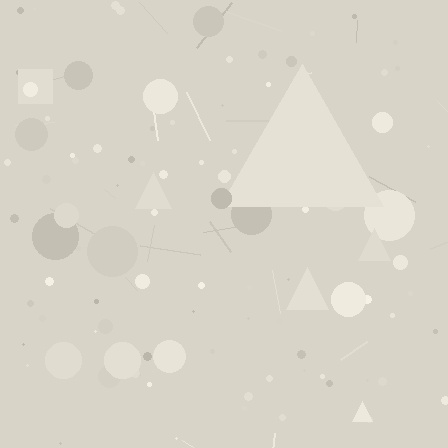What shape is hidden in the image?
A triangle is hidden in the image.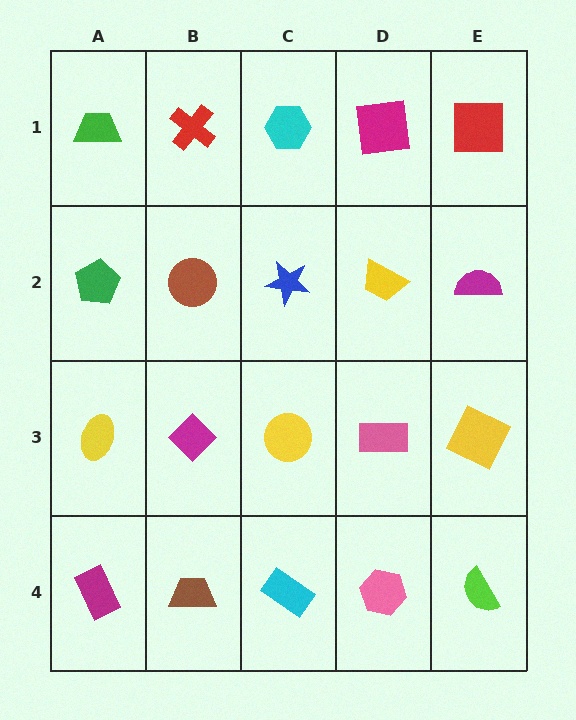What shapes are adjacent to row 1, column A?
A green pentagon (row 2, column A), a red cross (row 1, column B).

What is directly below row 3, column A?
A magenta rectangle.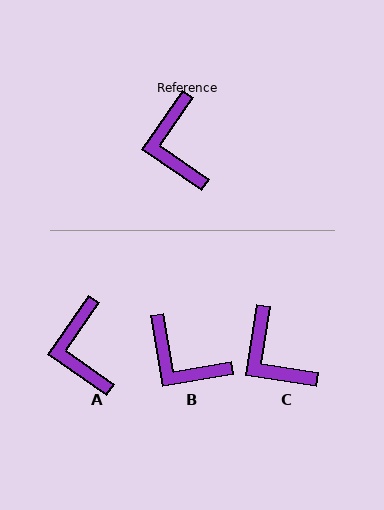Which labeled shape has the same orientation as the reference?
A.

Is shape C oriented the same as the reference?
No, it is off by about 26 degrees.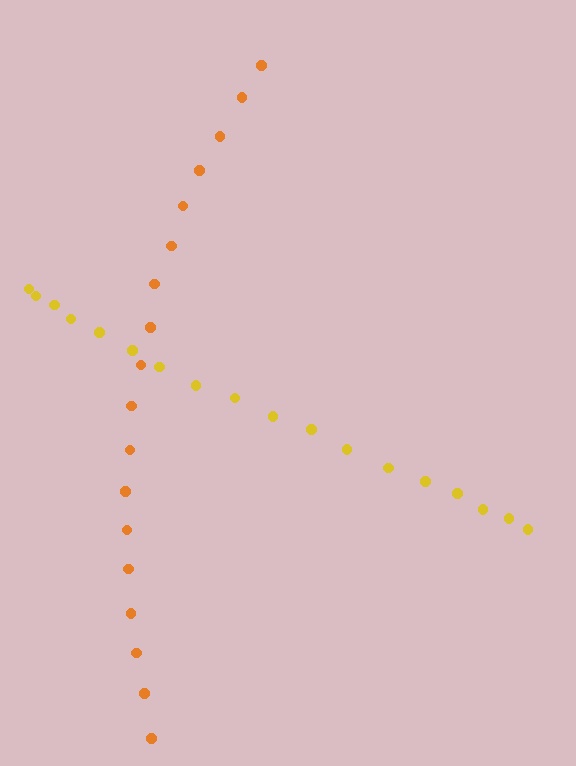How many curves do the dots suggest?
There are 2 distinct paths.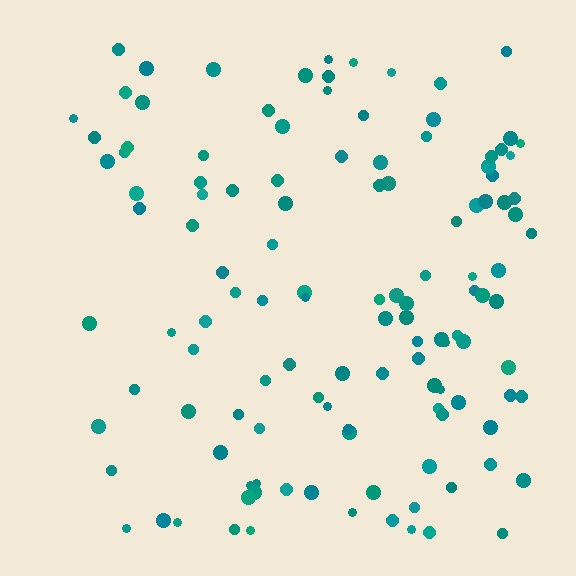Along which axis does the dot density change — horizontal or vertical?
Horizontal.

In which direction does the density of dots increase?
From left to right, with the right side densest.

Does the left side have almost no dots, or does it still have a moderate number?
Still a moderate number, just noticeably fewer than the right.